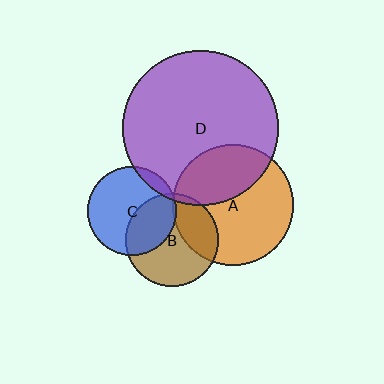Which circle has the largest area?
Circle D (purple).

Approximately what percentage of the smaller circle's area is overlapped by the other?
Approximately 35%.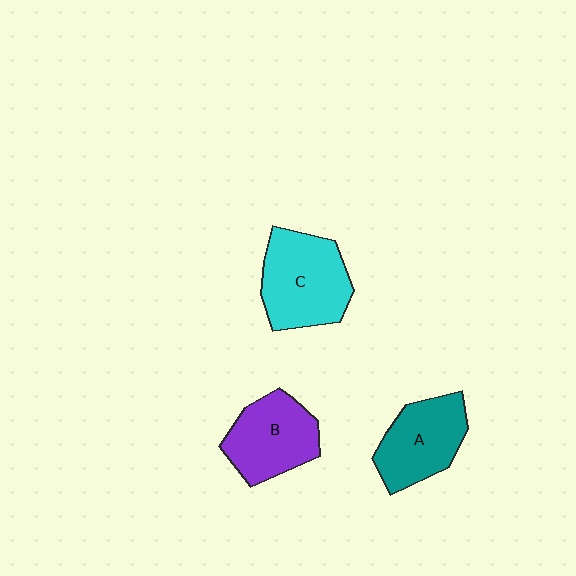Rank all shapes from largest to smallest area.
From largest to smallest: C (cyan), B (purple), A (teal).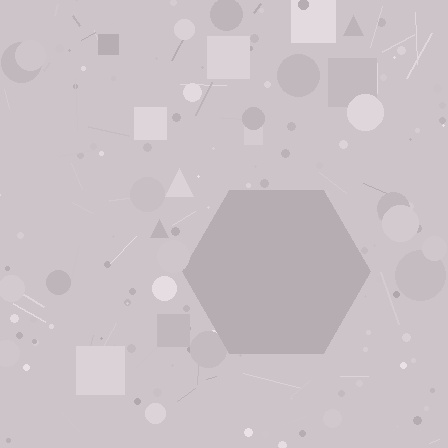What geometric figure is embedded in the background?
A hexagon is embedded in the background.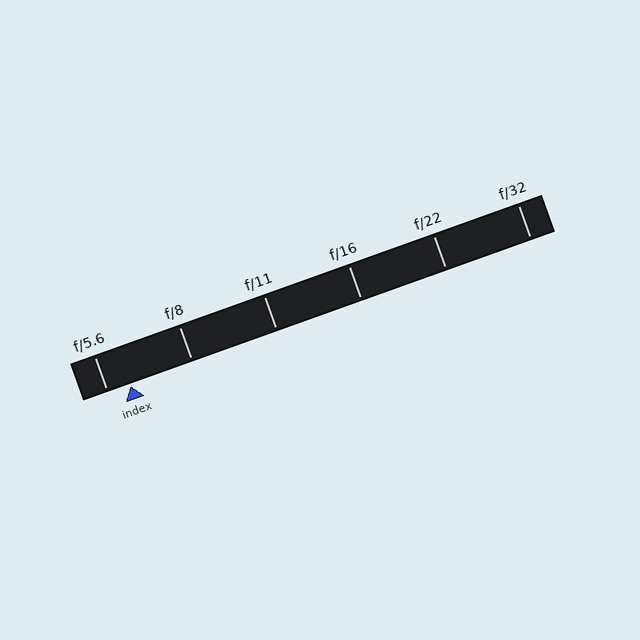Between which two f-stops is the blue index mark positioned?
The index mark is between f/5.6 and f/8.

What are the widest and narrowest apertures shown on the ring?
The widest aperture shown is f/5.6 and the narrowest is f/32.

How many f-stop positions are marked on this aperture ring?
There are 6 f-stop positions marked.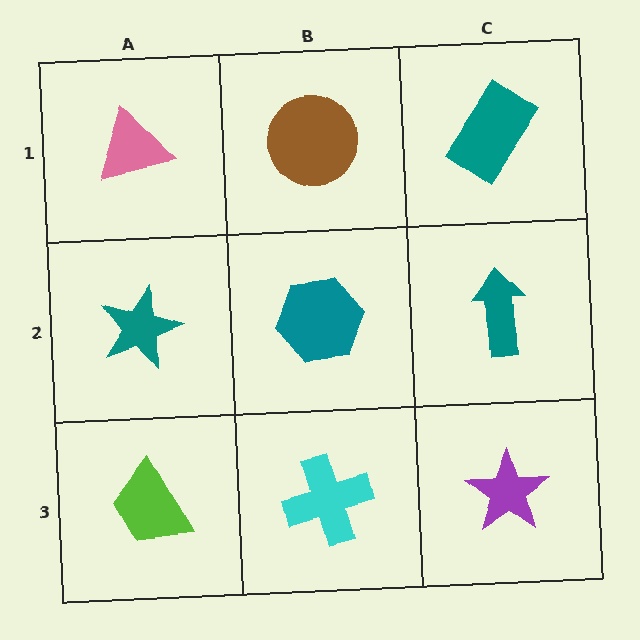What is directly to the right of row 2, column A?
A teal hexagon.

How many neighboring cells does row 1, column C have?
2.